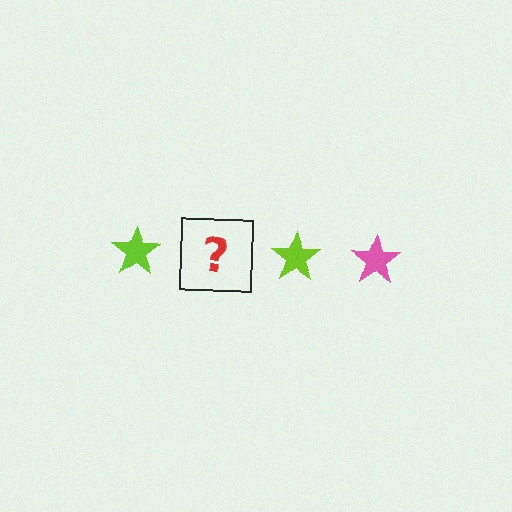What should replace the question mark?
The question mark should be replaced with a pink star.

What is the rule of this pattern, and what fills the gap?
The rule is that the pattern cycles through lime, pink stars. The gap should be filled with a pink star.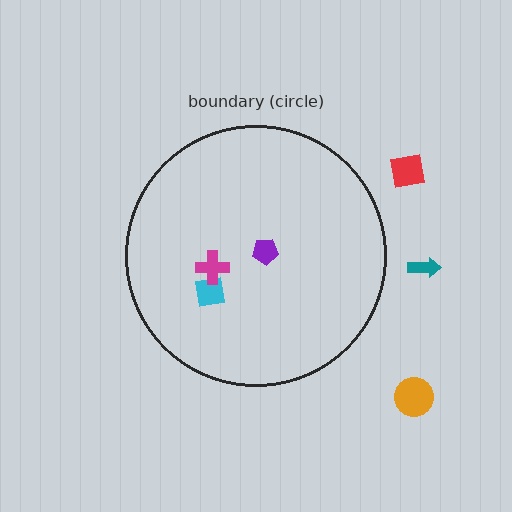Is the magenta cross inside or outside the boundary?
Inside.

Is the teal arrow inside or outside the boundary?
Outside.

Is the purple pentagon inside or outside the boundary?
Inside.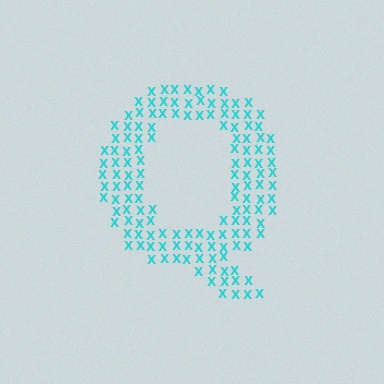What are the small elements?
The small elements are letter X's.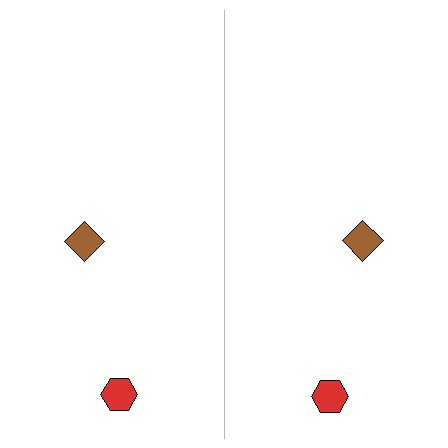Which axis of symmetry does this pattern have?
The pattern has a vertical axis of symmetry running through the center of the image.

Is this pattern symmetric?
Yes, this pattern has bilateral (reflection) symmetry.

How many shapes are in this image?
There are 4 shapes in this image.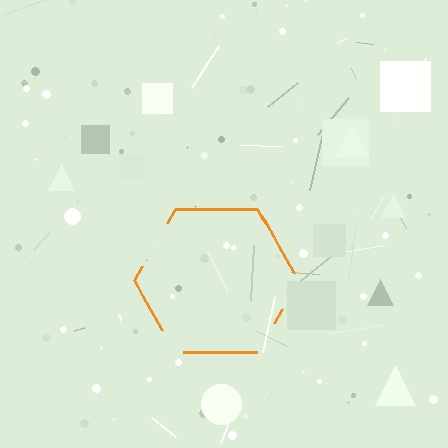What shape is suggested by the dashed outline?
The dashed outline suggests a hexagon.